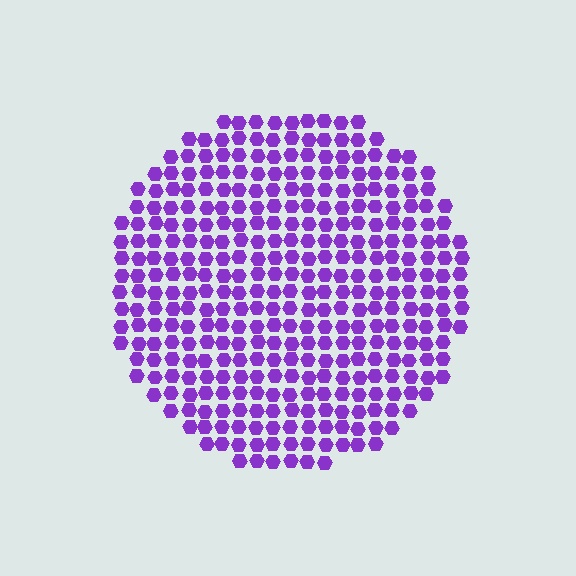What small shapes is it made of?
It is made of small hexagons.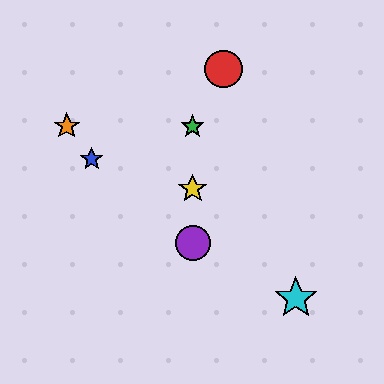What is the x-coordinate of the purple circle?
The purple circle is at x≈193.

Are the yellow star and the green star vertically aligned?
Yes, both are at x≈193.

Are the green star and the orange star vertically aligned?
No, the green star is at x≈193 and the orange star is at x≈67.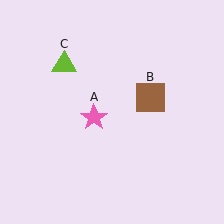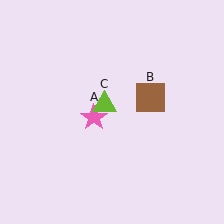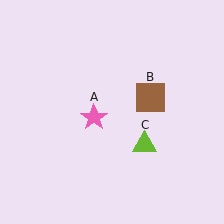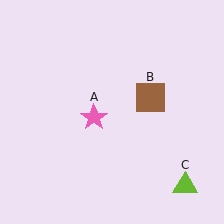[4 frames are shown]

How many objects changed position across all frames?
1 object changed position: lime triangle (object C).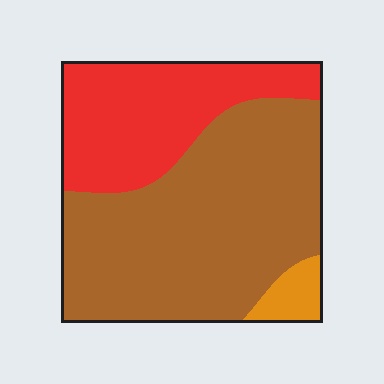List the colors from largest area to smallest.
From largest to smallest: brown, red, orange.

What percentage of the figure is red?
Red covers around 30% of the figure.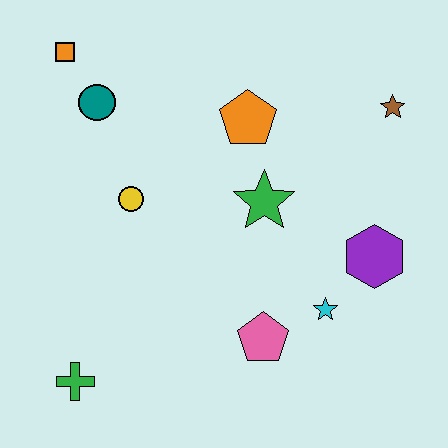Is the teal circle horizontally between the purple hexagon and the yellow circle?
No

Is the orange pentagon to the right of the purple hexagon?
No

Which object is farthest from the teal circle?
The purple hexagon is farthest from the teal circle.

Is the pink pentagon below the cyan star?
Yes